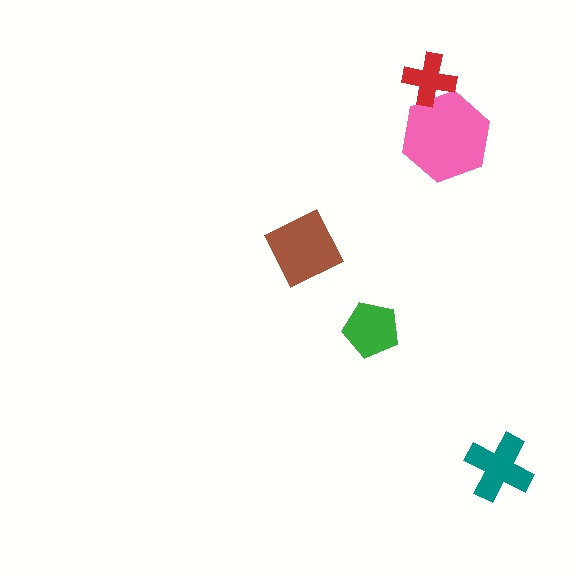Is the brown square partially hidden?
No, no other shape covers it.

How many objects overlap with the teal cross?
0 objects overlap with the teal cross.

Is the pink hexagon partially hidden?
Yes, it is partially covered by another shape.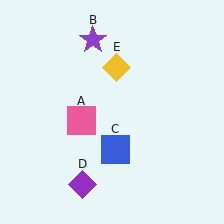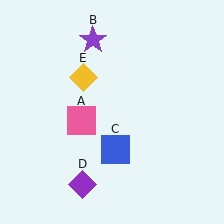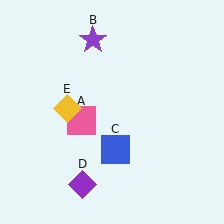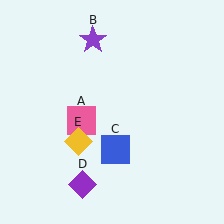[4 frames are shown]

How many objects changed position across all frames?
1 object changed position: yellow diamond (object E).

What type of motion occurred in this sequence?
The yellow diamond (object E) rotated counterclockwise around the center of the scene.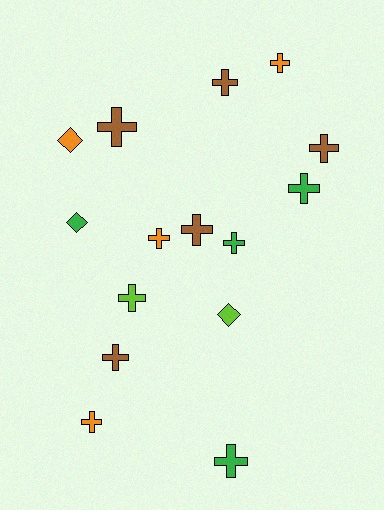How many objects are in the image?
There are 15 objects.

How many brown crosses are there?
There are 5 brown crosses.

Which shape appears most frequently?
Cross, with 12 objects.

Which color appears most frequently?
Brown, with 5 objects.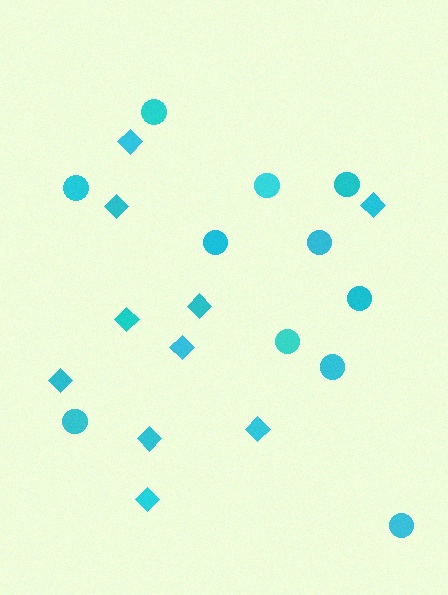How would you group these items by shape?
There are 2 groups: one group of circles (11) and one group of diamonds (10).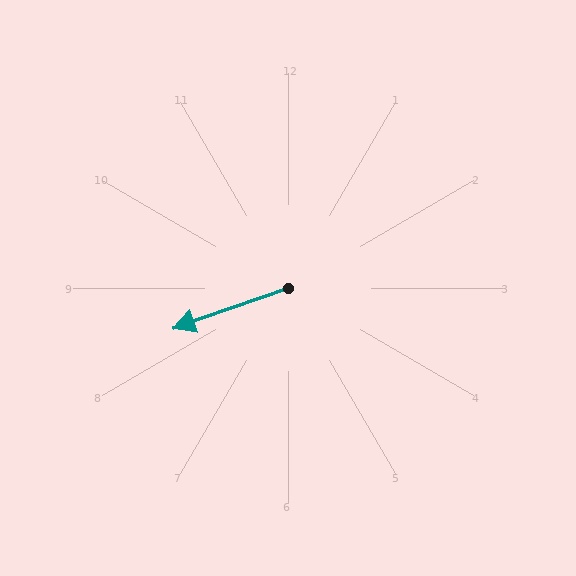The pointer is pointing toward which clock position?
Roughly 8 o'clock.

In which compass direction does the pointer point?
West.